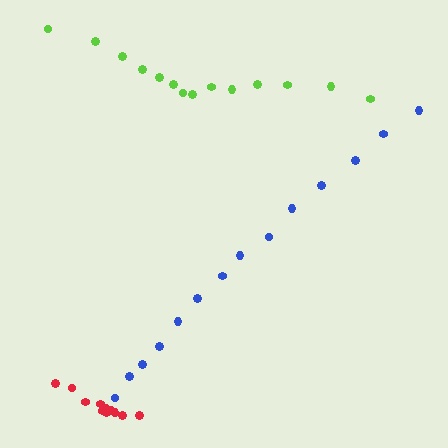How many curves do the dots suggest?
There are 3 distinct paths.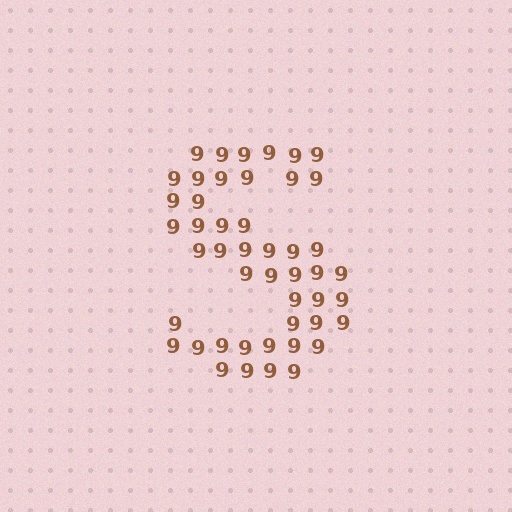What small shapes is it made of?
It is made of small digit 9's.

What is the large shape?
The large shape is the letter S.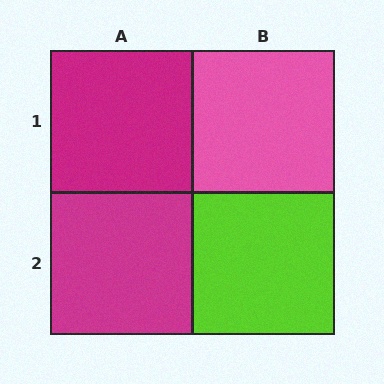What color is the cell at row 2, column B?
Lime.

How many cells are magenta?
2 cells are magenta.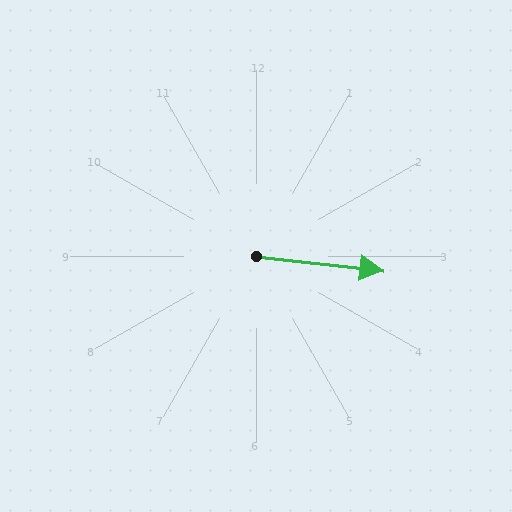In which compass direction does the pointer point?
East.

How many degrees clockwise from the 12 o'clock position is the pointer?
Approximately 96 degrees.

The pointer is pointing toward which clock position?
Roughly 3 o'clock.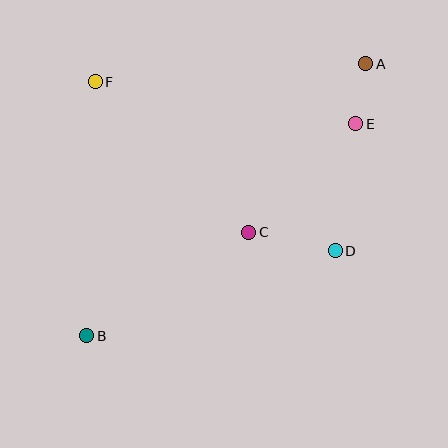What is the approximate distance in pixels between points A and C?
The distance between A and C is approximately 205 pixels.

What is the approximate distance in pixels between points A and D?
The distance between A and D is approximately 190 pixels.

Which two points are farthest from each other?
Points A and B are farthest from each other.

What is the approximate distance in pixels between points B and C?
The distance between B and C is approximately 192 pixels.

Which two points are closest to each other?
Points A and E are closest to each other.